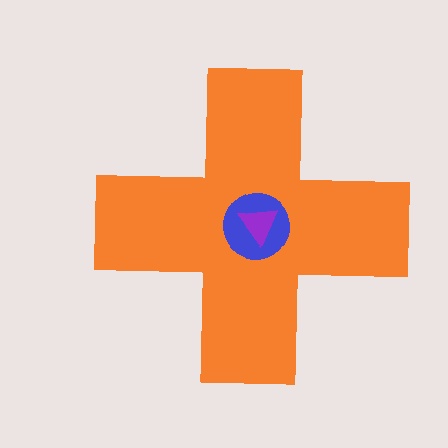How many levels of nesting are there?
3.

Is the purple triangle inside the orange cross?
Yes.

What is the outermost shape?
The orange cross.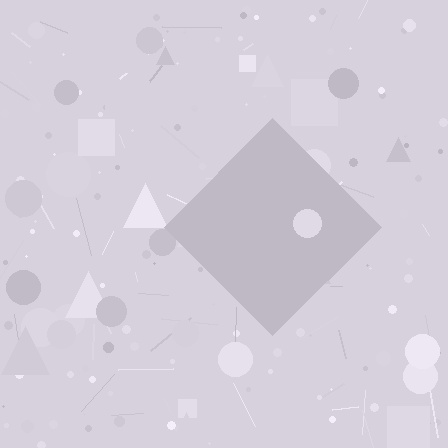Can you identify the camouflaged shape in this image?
The camouflaged shape is a diamond.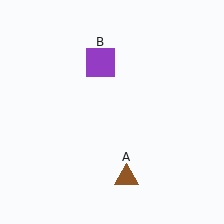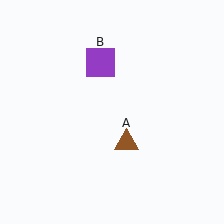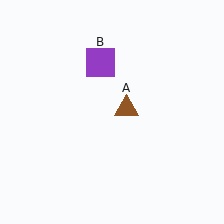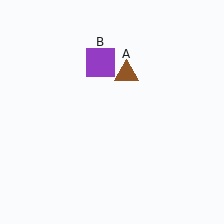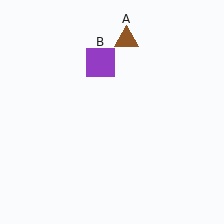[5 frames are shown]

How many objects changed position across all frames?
1 object changed position: brown triangle (object A).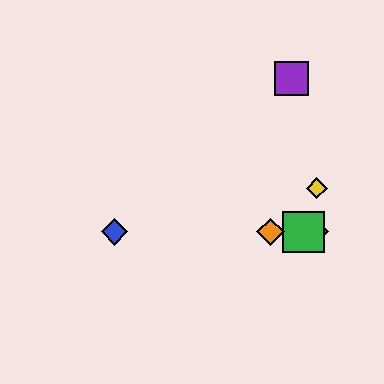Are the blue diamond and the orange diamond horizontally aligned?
Yes, both are at y≈232.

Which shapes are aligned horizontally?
The red diamond, the blue diamond, the green square, the orange diamond are aligned horizontally.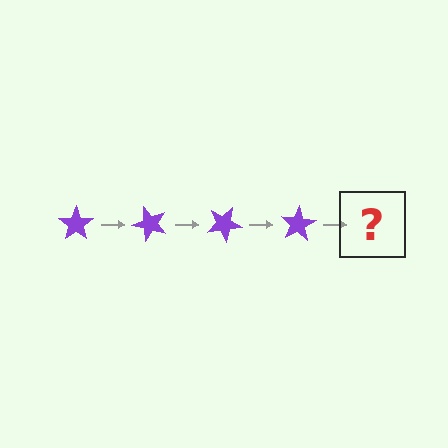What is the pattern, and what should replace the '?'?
The pattern is that the star rotates 50 degrees each step. The '?' should be a purple star rotated 200 degrees.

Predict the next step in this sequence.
The next step is a purple star rotated 200 degrees.